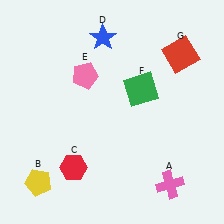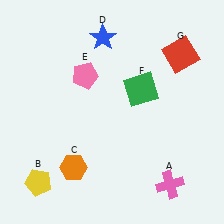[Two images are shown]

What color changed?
The hexagon (C) changed from red in Image 1 to orange in Image 2.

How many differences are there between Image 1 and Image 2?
There is 1 difference between the two images.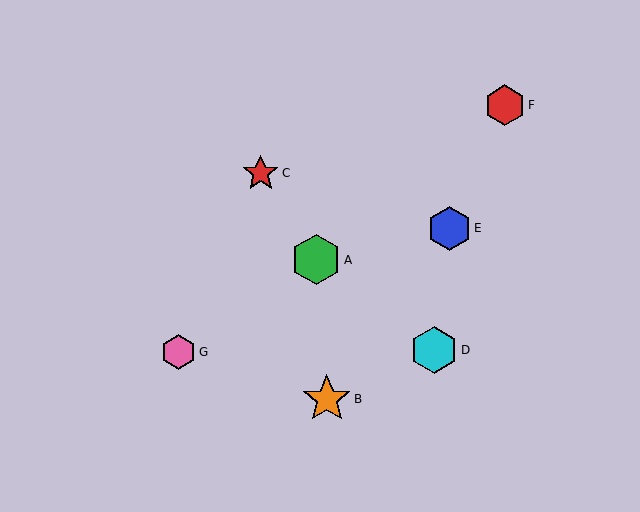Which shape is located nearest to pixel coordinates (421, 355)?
The cyan hexagon (labeled D) at (434, 350) is nearest to that location.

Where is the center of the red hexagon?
The center of the red hexagon is at (505, 105).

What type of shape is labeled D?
Shape D is a cyan hexagon.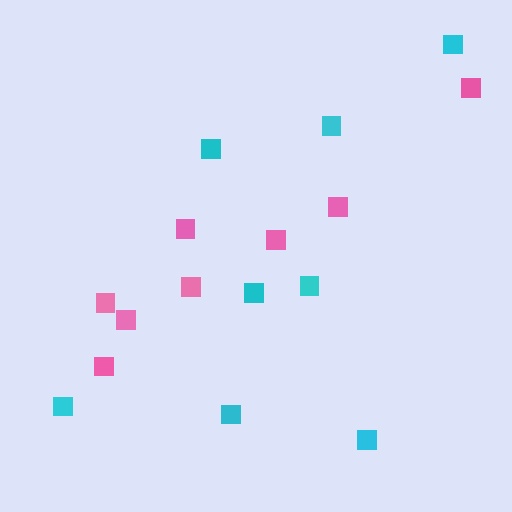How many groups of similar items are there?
There are 2 groups: one group of cyan squares (8) and one group of pink squares (8).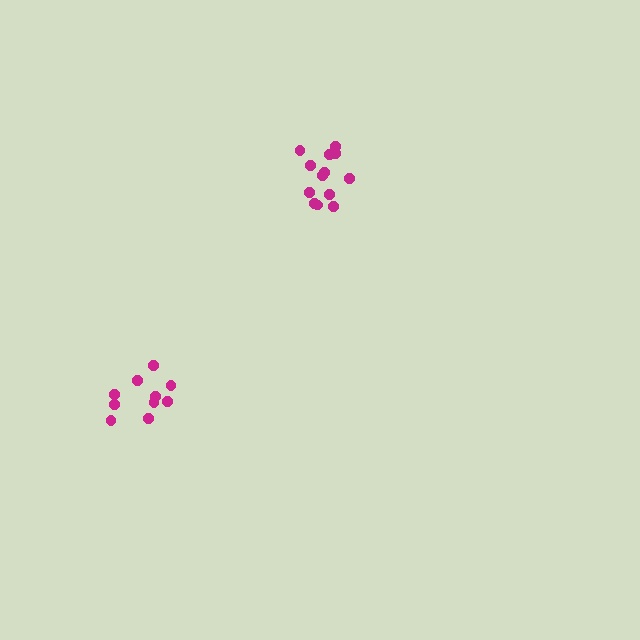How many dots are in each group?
Group 1: 13 dots, Group 2: 10 dots (23 total).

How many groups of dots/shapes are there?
There are 2 groups.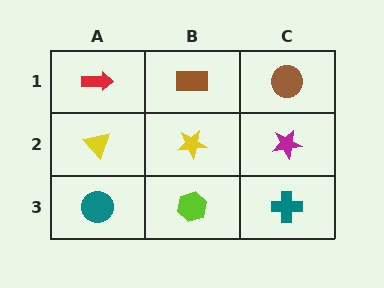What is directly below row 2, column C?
A teal cross.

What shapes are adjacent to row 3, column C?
A magenta star (row 2, column C), a lime hexagon (row 3, column B).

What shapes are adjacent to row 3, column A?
A yellow triangle (row 2, column A), a lime hexagon (row 3, column B).